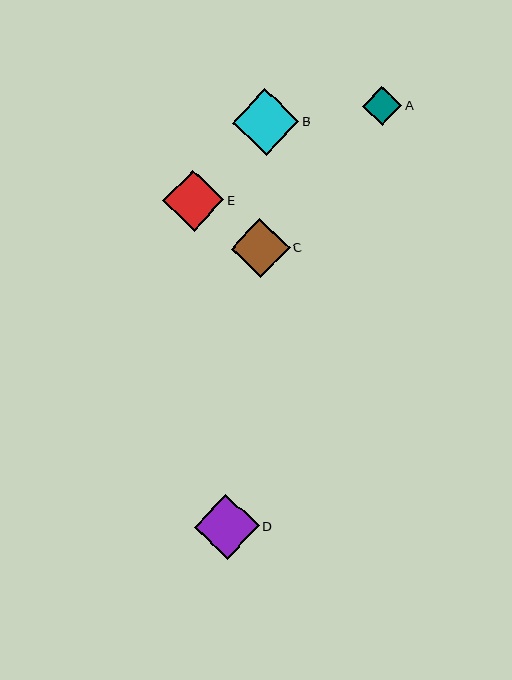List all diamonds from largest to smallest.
From largest to smallest: B, D, E, C, A.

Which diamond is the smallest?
Diamond A is the smallest with a size of approximately 39 pixels.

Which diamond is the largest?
Diamond B is the largest with a size of approximately 66 pixels.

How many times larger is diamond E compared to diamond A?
Diamond E is approximately 1.6 times the size of diamond A.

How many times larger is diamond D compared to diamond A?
Diamond D is approximately 1.7 times the size of diamond A.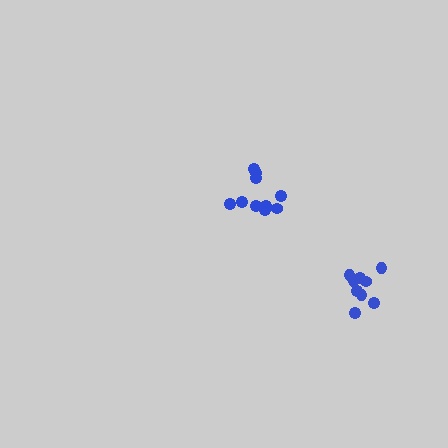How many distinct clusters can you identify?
There are 2 distinct clusters.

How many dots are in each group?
Group 1: 9 dots, Group 2: 10 dots (19 total).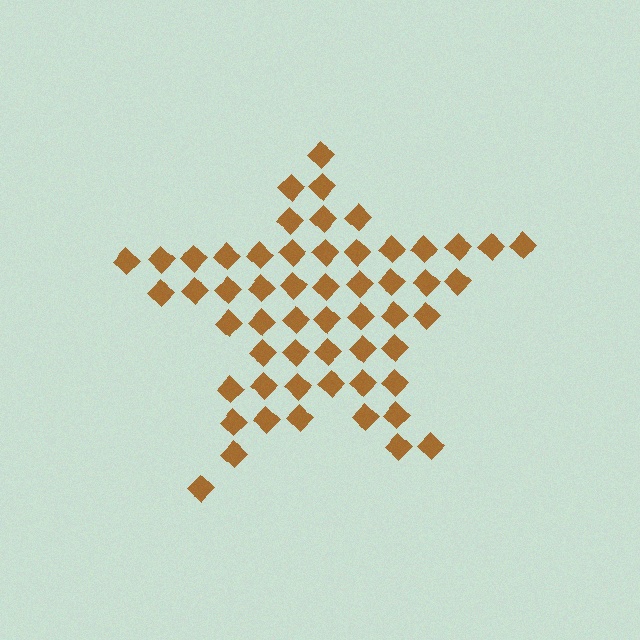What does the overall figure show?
The overall figure shows a star.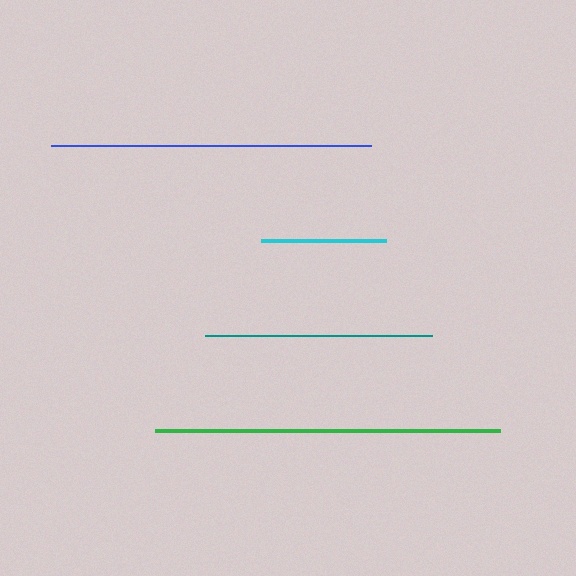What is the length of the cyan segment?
The cyan segment is approximately 125 pixels long.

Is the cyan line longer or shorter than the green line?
The green line is longer than the cyan line.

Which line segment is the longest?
The green line is the longest at approximately 345 pixels.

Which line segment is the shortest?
The cyan line is the shortest at approximately 125 pixels.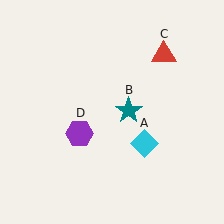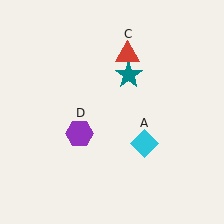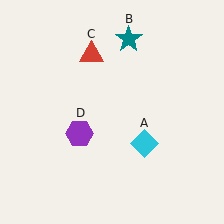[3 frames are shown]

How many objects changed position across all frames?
2 objects changed position: teal star (object B), red triangle (object C).